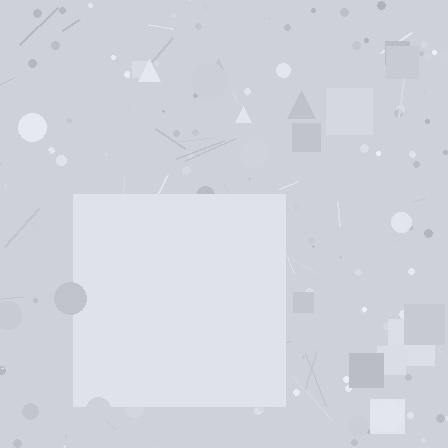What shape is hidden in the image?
A square is hidden in the image.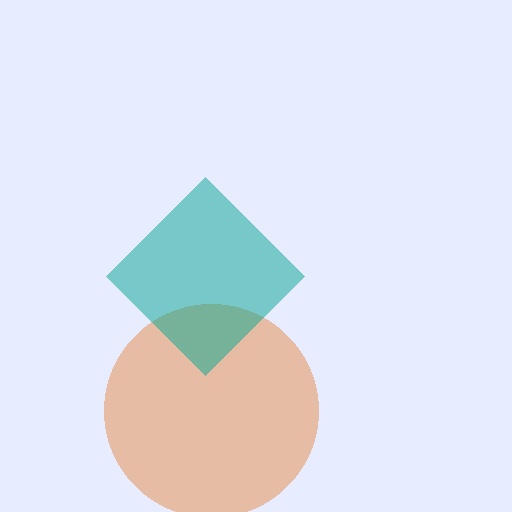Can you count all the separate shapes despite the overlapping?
Yes, there are 2 separate shapes.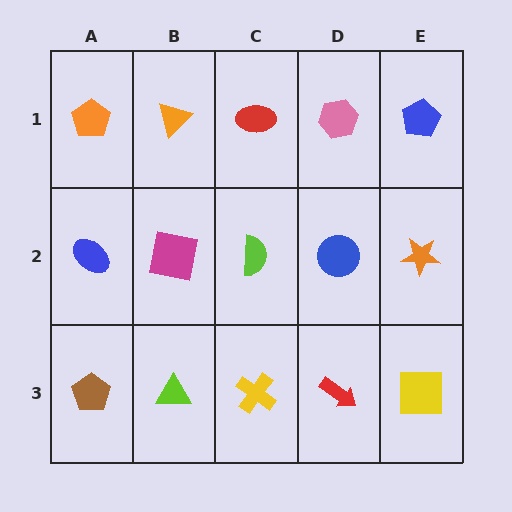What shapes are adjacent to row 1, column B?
A magenta square (row 2, column B), an orange pentagon (row 1, column A), a red ellipse (row 1, column C).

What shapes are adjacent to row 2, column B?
An orange triangle (row 1, column B), a lime triangle (row 3, column B), a blue ellipse (row 2, column A), a lime semicircle (row 2, column C).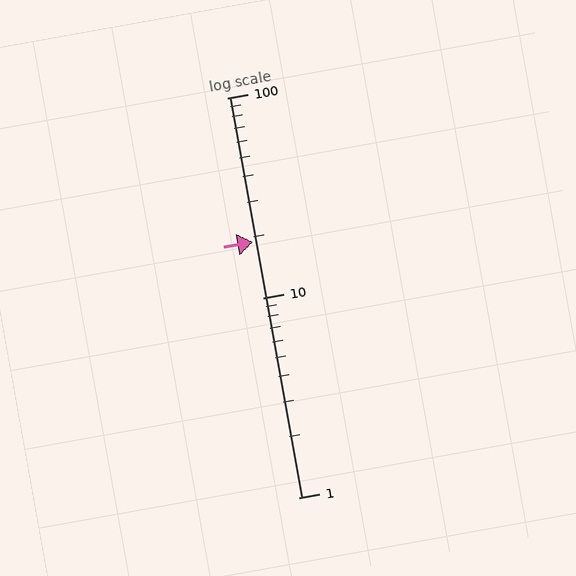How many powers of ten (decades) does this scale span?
The scale spans 2 decades, from 1 to 100.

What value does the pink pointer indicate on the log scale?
The pointer indicates approximately 19.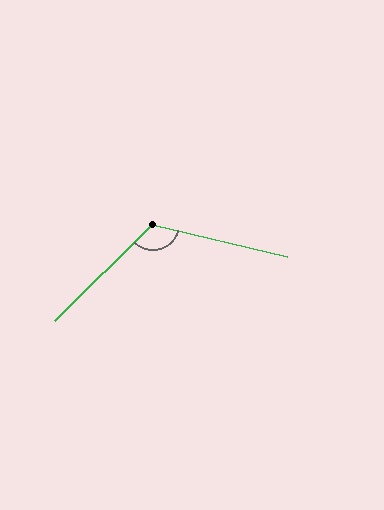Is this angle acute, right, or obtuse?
It is obtuse.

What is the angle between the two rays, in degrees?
Approximately 122 degrees.